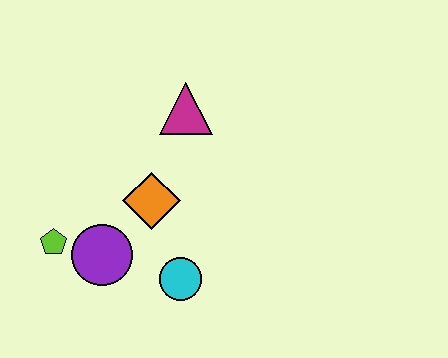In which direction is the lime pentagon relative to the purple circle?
The lime pentagon is to the left of the purple circle.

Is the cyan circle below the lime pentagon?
Yes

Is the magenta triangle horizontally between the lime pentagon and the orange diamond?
No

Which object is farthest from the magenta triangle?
The lime pentagon is farthest from the magenta triangle.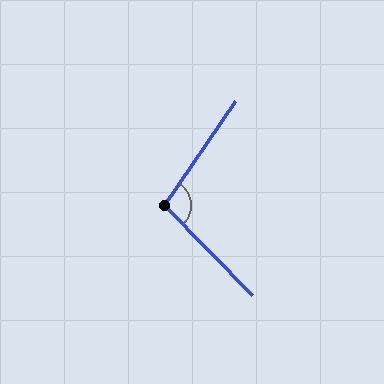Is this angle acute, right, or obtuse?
It is obtuse.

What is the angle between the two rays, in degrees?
Approximately 102 degrees.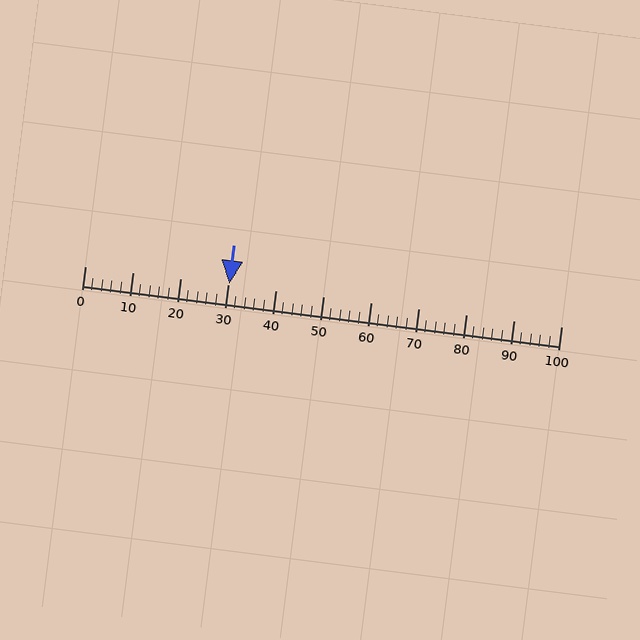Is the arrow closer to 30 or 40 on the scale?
The arrow is closer to 30.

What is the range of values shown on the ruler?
The ruler shows values from 0 to 100.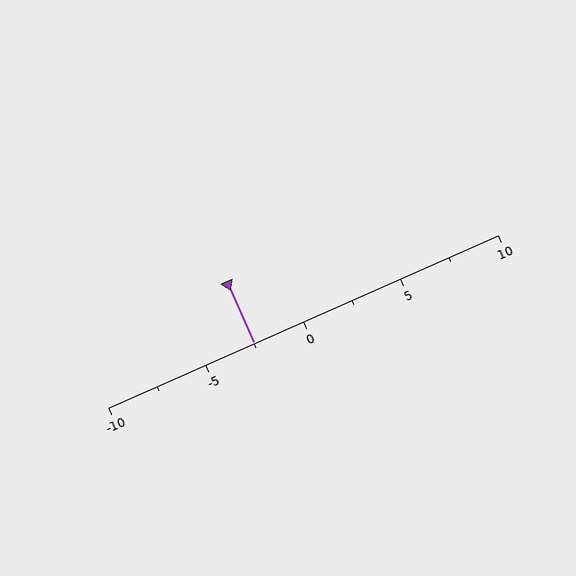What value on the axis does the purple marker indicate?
The marker indicates approximately -2.5.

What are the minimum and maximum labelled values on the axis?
The axis runs from -10 to 10.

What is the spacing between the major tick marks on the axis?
The major ticks are spaced 5 apart.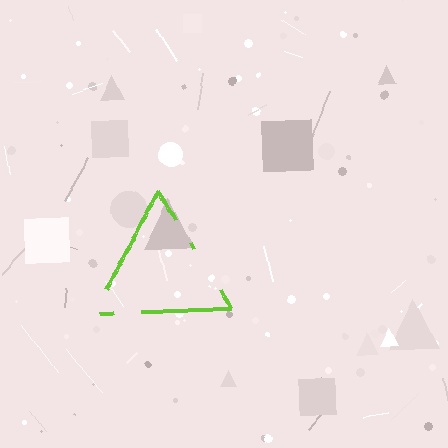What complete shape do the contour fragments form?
The contour fragments form a triangle.